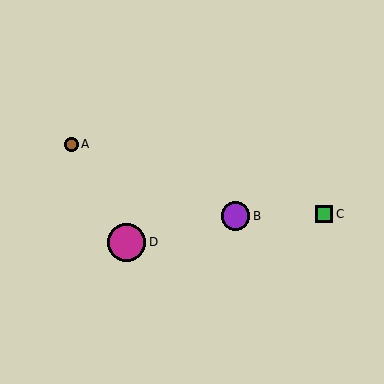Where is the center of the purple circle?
The center of the purple circle is at (236, 216).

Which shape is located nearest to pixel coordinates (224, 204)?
The purple circle (labeled B) at (236, 216) is nearest to that location.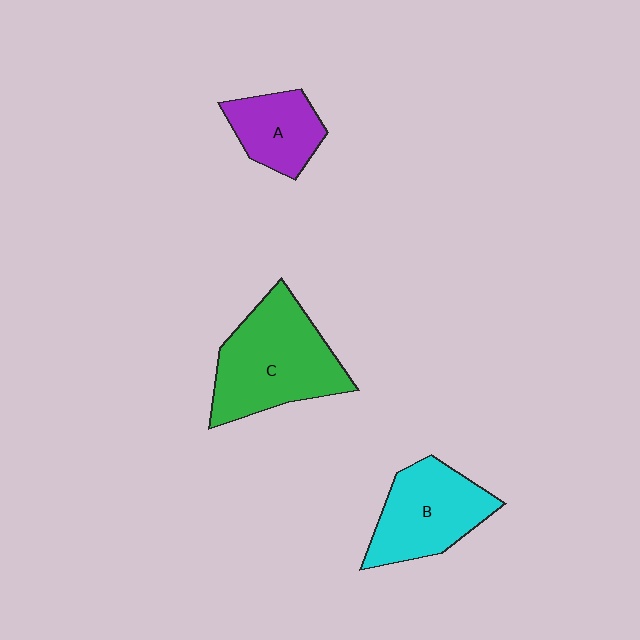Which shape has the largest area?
Shape C (green).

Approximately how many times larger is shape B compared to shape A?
Approximately 1.5 times.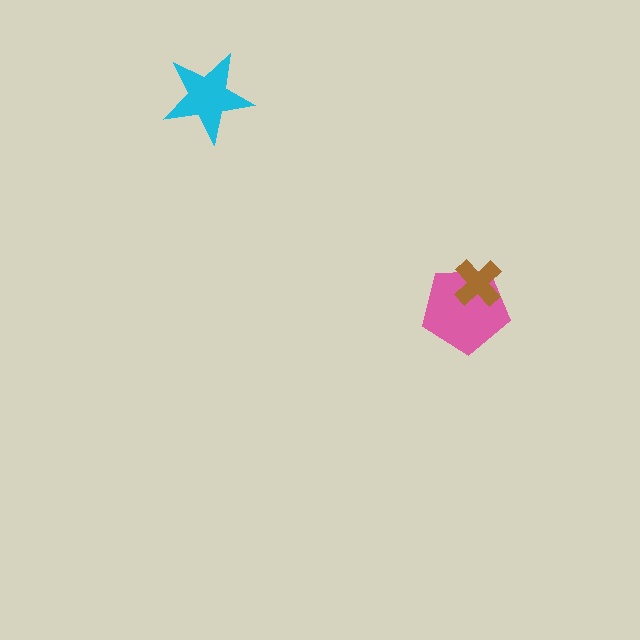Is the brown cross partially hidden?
No, no other shape covers it.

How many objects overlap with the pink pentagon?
1 object overlaps with the pink pentagon.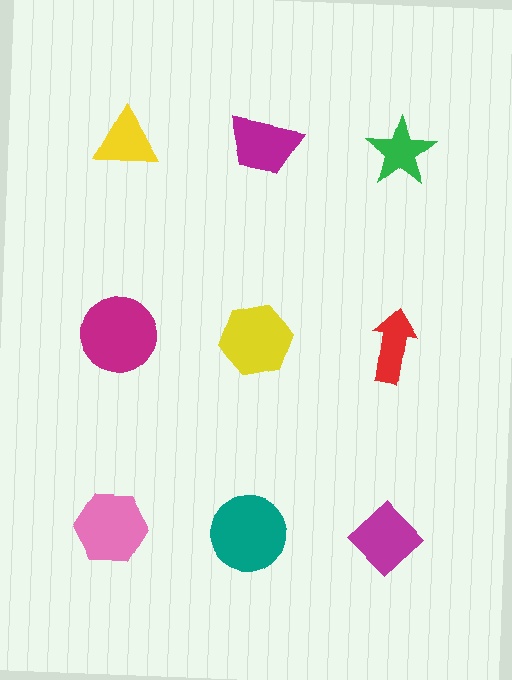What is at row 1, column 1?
A yellow triangle.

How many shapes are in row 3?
3 shapes.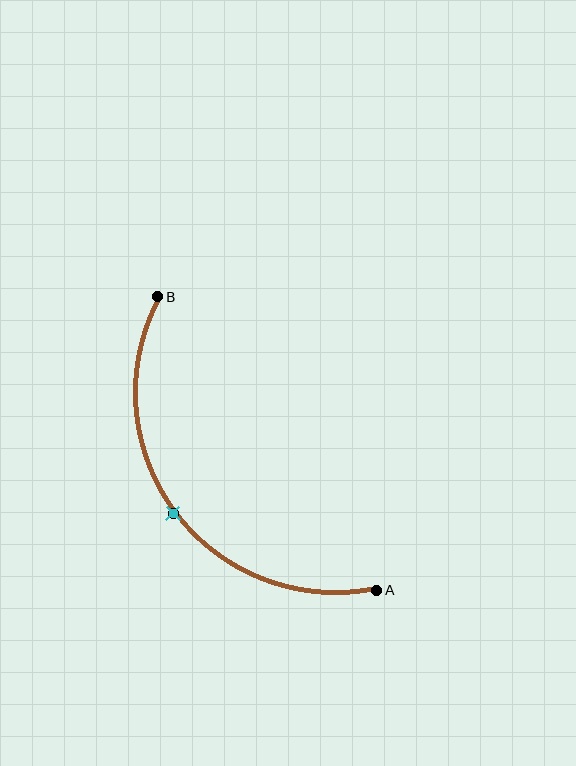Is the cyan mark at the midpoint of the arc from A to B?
Yes. The cyan mark lies on the arc at equal arc-length from both A and B — it is the arc midpoint.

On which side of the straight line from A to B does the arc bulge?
The arc bulges below and to the left of the straight line connecting A and B.